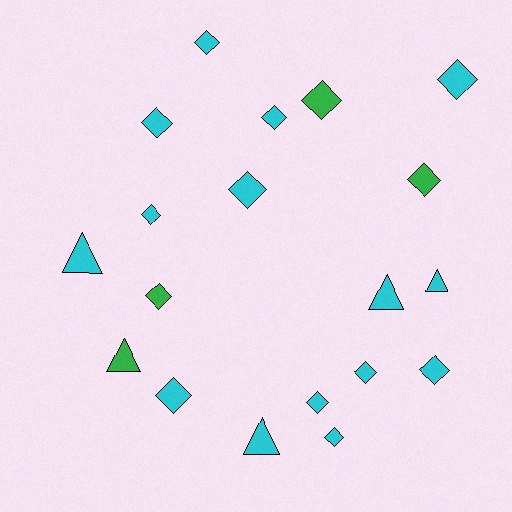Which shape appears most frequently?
Diamond, with 14 objects.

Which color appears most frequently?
Cyan, with 15 objects.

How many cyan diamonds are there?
There are 11 cyan diamonds.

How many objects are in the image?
There are 19 objects.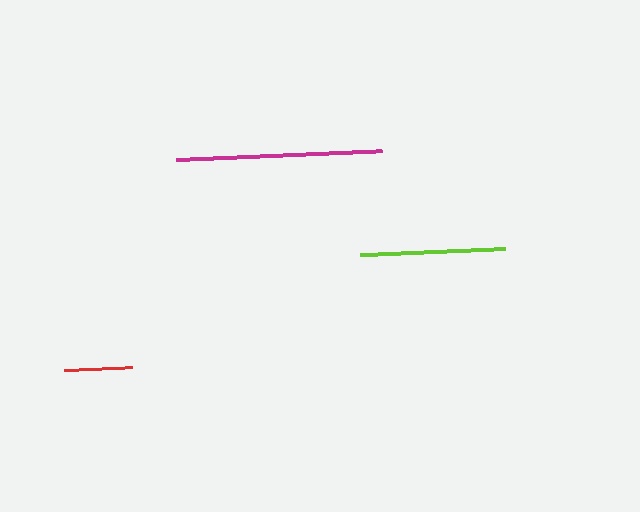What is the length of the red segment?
The red segment is approximately 69 pixels long.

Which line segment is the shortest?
The red line is the shortest at approximately 69 pixels.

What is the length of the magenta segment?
The magenta segment is approximately 205 pixels long.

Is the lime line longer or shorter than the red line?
The lime line is longer than the red line.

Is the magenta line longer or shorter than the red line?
The magenta line is longer than the red line.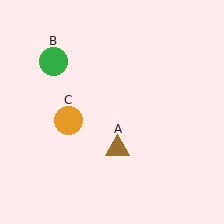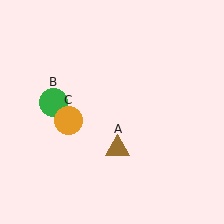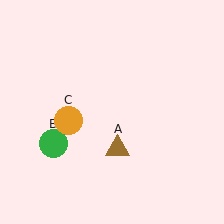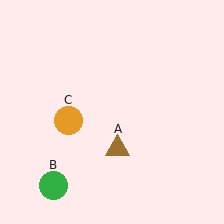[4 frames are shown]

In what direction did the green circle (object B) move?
The green circle (object B) moved down.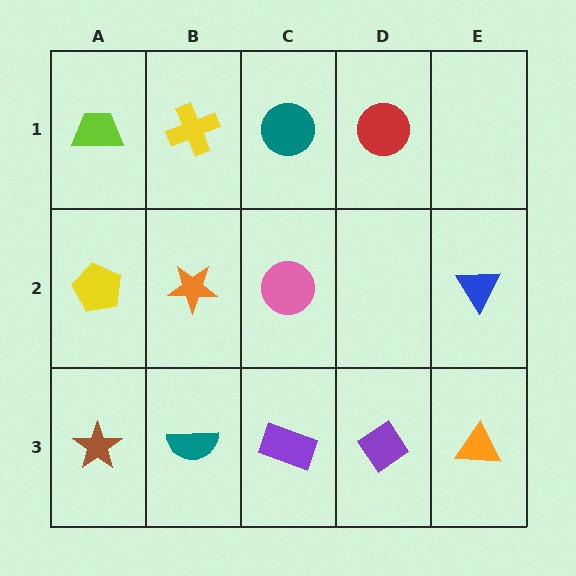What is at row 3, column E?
An orange triangle.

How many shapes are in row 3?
5 shapes.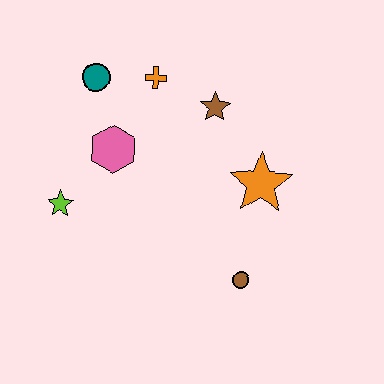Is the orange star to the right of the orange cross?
Yes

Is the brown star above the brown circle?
Yes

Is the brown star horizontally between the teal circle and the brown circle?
Yes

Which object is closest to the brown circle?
The orange star is closest to the brown circle.